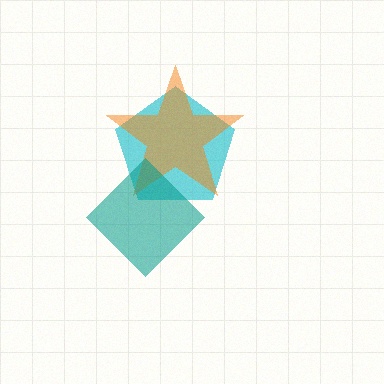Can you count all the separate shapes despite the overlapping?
Yes, there are 3 separate shapes.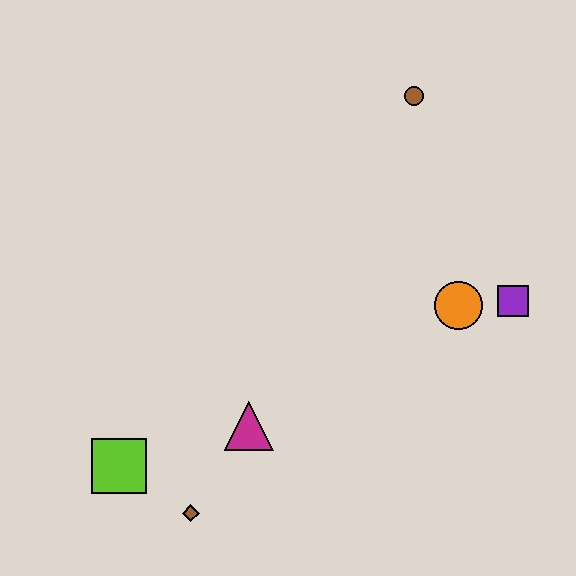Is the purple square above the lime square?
Yes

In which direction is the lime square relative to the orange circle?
The lime square is to the left of the orange circle.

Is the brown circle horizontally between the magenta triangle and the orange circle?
Yes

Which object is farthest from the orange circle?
The lime square is farthest from the orange circle.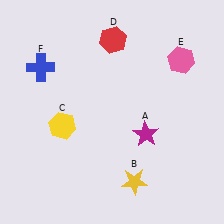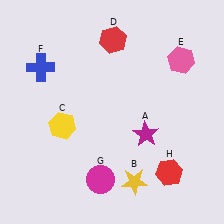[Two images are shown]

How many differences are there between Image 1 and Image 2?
There are 2 differences between the two images.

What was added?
A magenta circle (G), a red hexagon (H) were added in Image 2.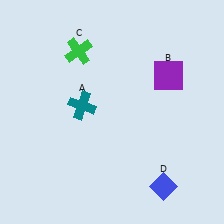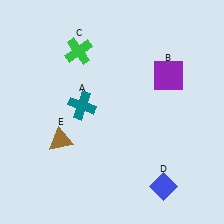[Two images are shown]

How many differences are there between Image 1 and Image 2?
There is 1 difference between the two images.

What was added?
A brown triangle (E) was added in Image 2.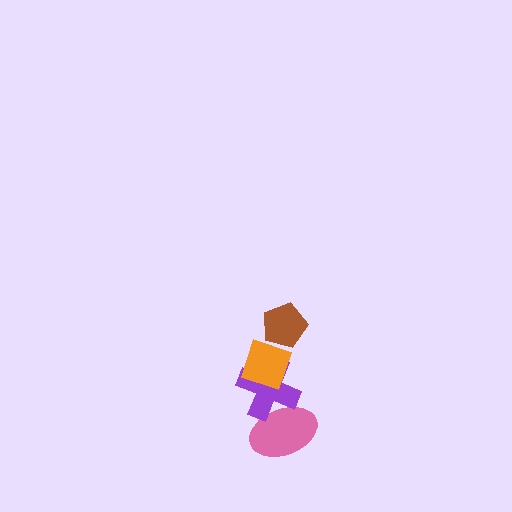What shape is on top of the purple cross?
The orange diamond is on top of the purple cross.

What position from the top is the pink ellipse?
The pink ellipse is 4th from the top.